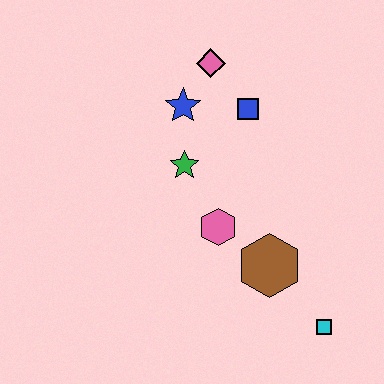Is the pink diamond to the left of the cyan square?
Yes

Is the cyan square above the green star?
No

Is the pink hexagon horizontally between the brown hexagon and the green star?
Yes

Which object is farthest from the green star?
The cyan square is farthest from the green star.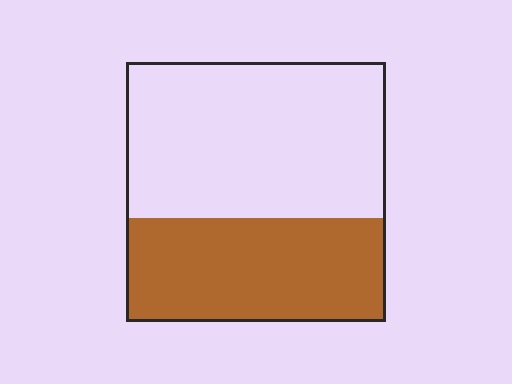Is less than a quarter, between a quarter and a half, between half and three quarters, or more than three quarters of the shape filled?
Between a quarter and a half.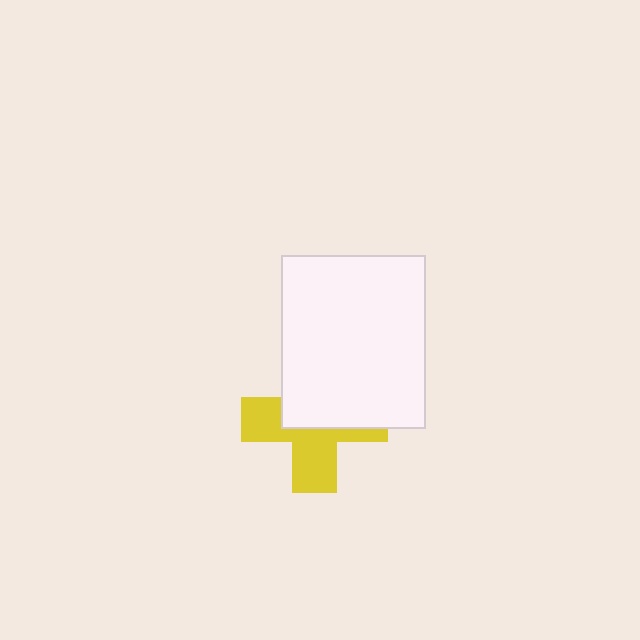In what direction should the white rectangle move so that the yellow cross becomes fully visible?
The white rectangle should move up. That is the shortest direction to clear the overlap and leave the yellow cross fully visible.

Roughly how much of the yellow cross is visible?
About half of it is visible (roughly 48%).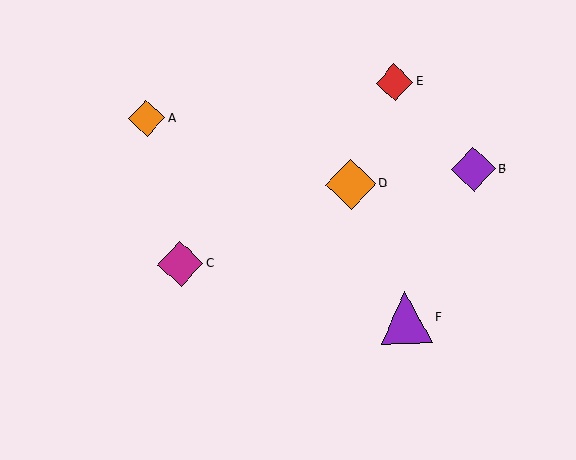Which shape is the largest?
The purple triangle (labeled F) is the largest.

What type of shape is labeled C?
Shape C is a magenta diamond.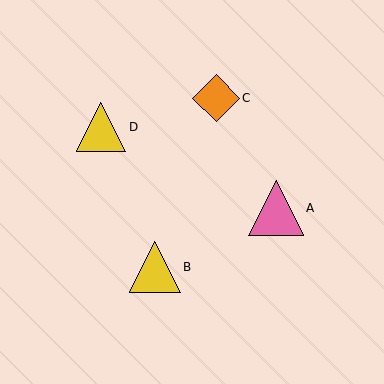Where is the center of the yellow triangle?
The center of the yellow triangle is at (101, 127).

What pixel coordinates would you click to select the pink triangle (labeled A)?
Click at (276, 208) to select the pink triangle A.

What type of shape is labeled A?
Shape A is a pink triangle.